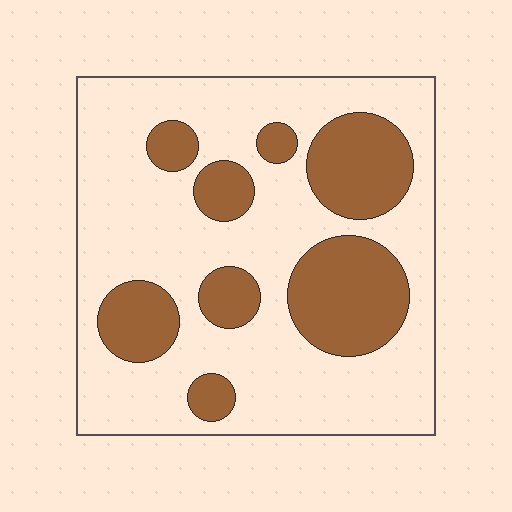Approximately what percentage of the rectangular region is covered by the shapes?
Approximately 30%.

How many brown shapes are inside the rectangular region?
8.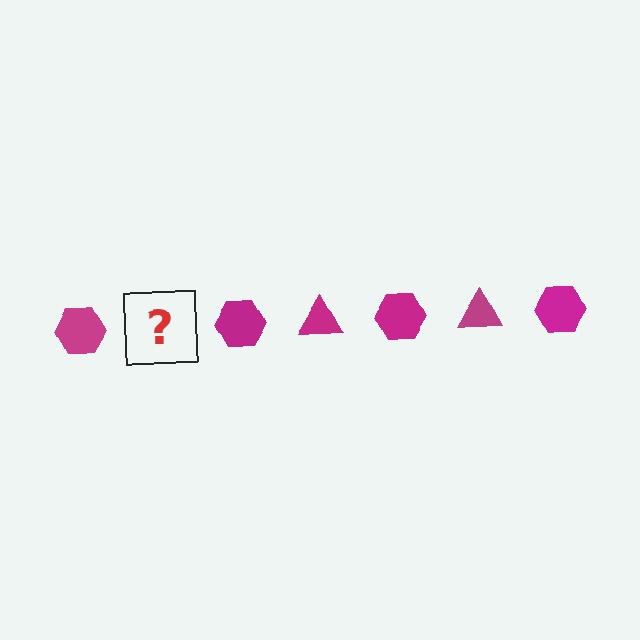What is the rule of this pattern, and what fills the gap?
The rule is that the pattern cycles through hexagon, triangle shapes in magenta. The gap should be filled with a magenta triangle.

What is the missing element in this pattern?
The missing element is a magenta triangle.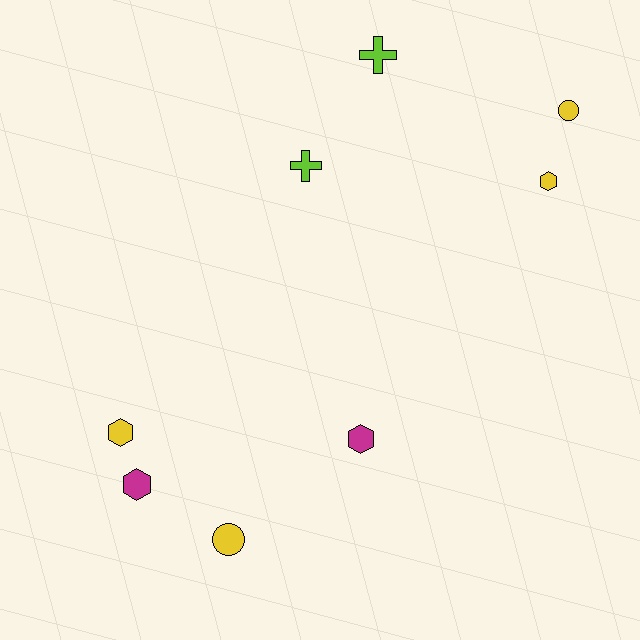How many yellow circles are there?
There are 2 yellow circles.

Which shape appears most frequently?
Hexagon, with 4 objects.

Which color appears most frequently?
Yellow, with 4 objects.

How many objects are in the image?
There are 8 objects.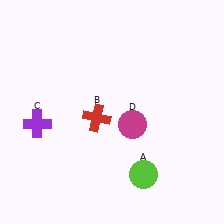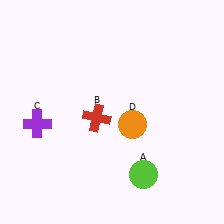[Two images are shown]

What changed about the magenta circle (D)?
In Image 1, D is magenta. In Image 2, it changed to orange.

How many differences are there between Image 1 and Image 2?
There is 1 difference between the two images.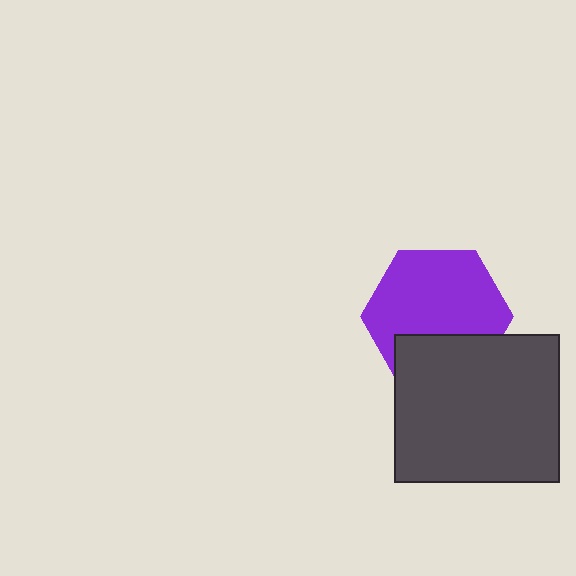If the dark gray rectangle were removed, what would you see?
You would see the complete purple hexagon.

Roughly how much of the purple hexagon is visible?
Most of it is visible (roughly 69%).